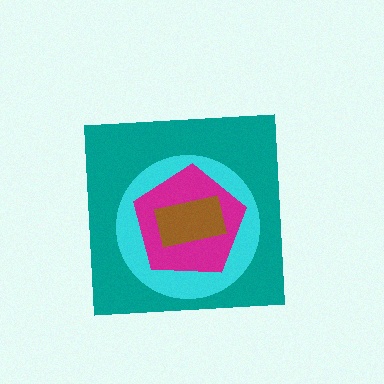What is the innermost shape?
The brown rectangle.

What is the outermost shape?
The teal square.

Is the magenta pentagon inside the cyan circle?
Yes.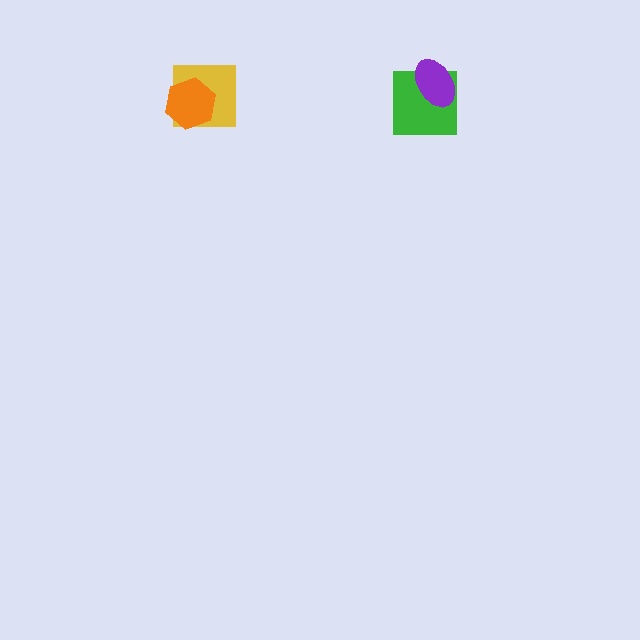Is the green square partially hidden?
Yes, it is partially covered by another shape.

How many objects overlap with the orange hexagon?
1 object overlaps with the orange hexagon.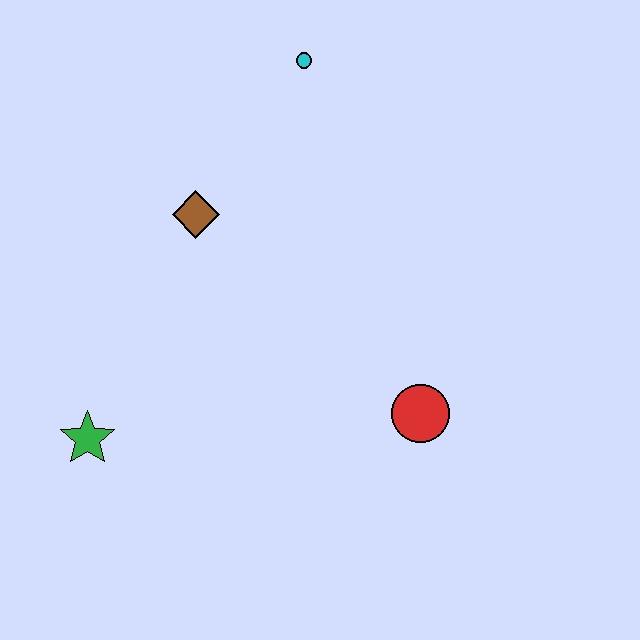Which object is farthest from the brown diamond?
The red circle is farthest from the brown diamond.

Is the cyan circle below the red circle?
No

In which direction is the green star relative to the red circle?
The green star is to the left of the red circle.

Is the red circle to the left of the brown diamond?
No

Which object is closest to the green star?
The brown diamond is closest to the green star.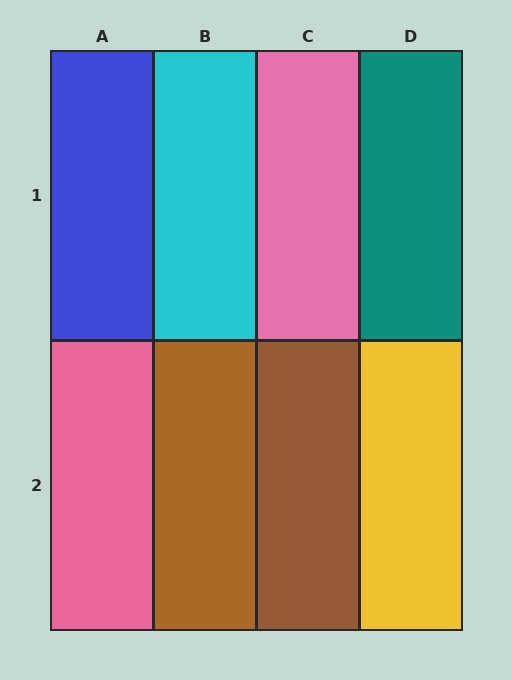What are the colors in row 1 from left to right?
Blue, cyan, pink, teal.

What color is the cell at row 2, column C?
Brown.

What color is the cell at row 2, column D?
Yellow.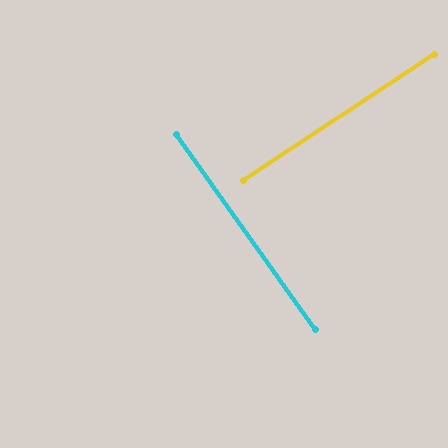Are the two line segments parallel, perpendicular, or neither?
Perpendicular — they meet at approximately 88°.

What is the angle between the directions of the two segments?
Approximately 88 degrees.